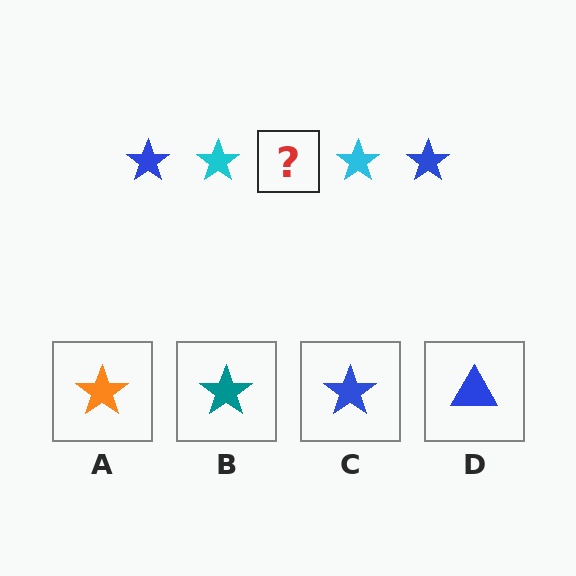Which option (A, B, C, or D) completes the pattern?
C.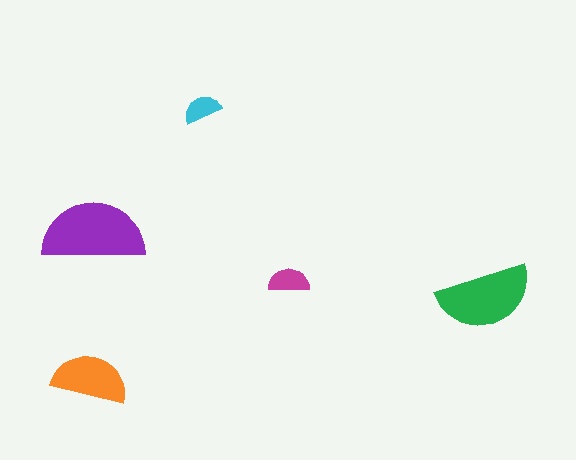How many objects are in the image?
There are 5 objects in the image.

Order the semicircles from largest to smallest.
the purple one, the green one, the orange one, the magenta one, the cyan one.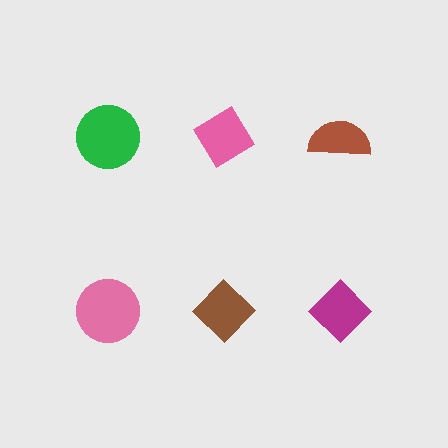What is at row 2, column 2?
A brown diamond.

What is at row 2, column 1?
A pink circle.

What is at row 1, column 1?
A green circle.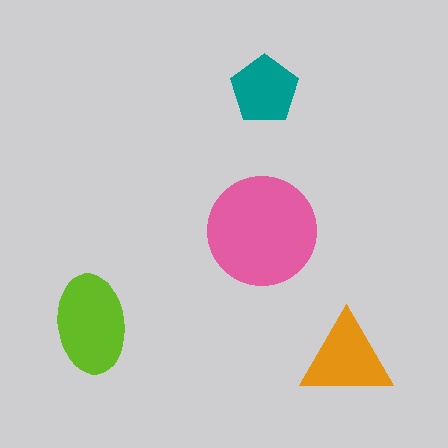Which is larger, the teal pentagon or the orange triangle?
The orange triangle.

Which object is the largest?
The pink circle.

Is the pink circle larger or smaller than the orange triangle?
Larger.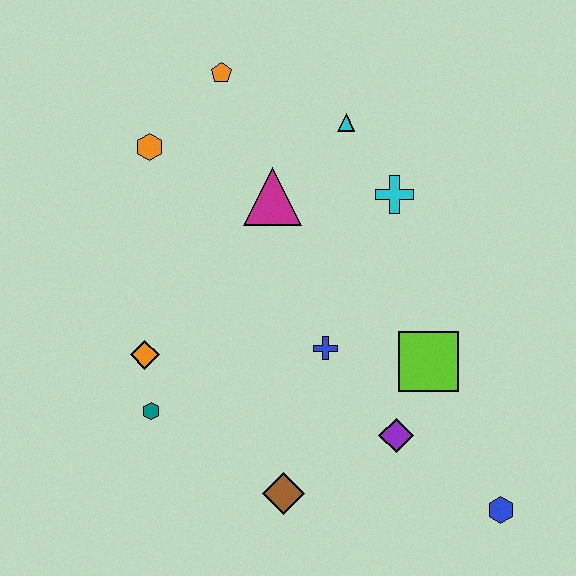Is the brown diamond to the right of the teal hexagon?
Yes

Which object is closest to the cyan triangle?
The cyan cross is closest to the cyan triangle.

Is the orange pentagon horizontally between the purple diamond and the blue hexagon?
No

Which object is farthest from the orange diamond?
The blue hexagon is farthest from the orange diamond.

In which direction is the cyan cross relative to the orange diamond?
The cyan cross is to the right of the orange diamond.